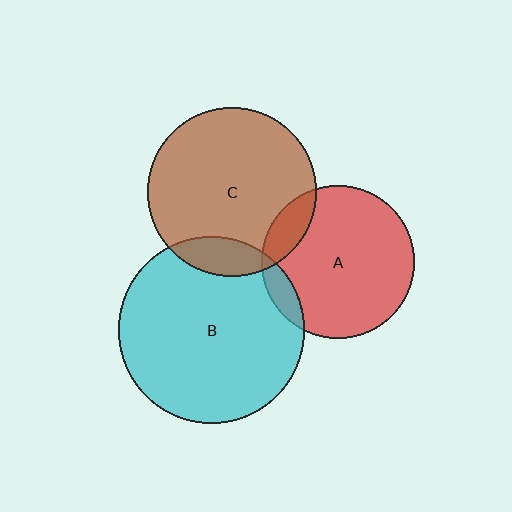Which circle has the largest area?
Circle B (cyan).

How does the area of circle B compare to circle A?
Approximately 1.5 times.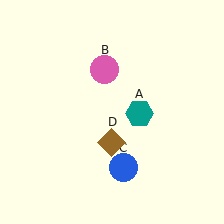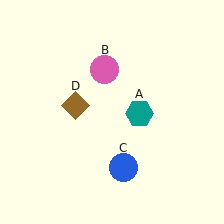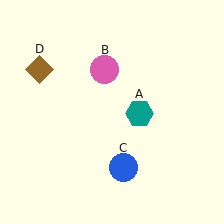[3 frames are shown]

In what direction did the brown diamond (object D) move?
The brown diamond (object D) moved up and to the left.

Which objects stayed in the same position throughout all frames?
Teal hexagon (object A) and pink circle (object B) and blue circle (object C) remained stationary.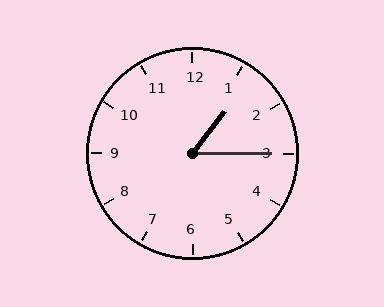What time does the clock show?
1:15.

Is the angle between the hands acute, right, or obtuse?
It is acute.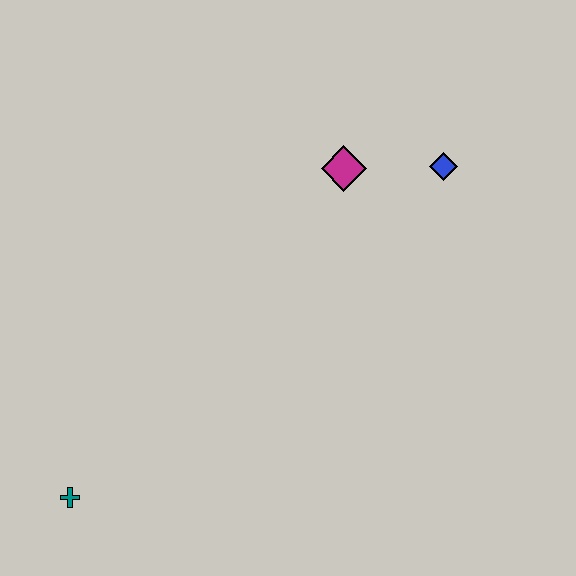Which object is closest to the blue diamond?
The magenta diamond is closest to the blue diamond.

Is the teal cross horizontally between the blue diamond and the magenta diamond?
No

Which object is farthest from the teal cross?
The blue diamond is farthest from the teal cross.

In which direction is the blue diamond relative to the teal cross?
The blue diamond is to the right of the teal cross.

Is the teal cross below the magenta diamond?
Yes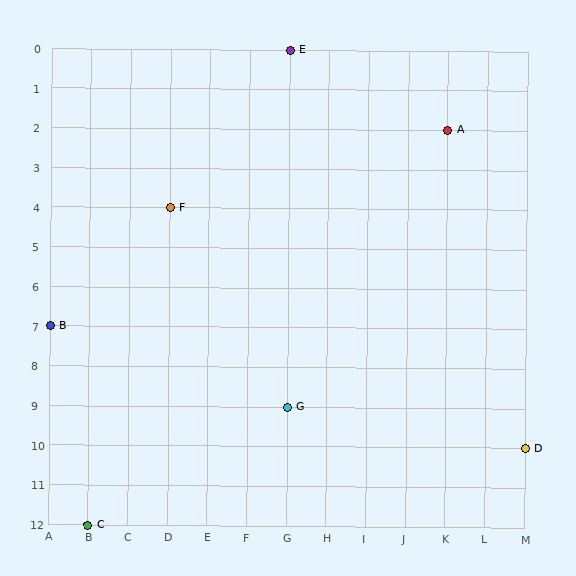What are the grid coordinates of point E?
Point E is at grid coordinates (G, 0).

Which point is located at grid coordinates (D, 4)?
Point F is at (D, 4).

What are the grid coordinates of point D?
Point D is at grid coordinates (M, 10).